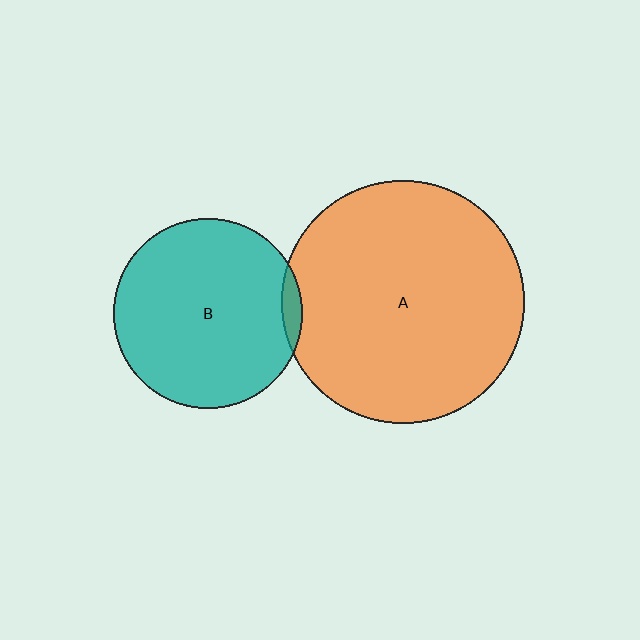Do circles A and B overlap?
Yes.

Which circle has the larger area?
Circle A (orange).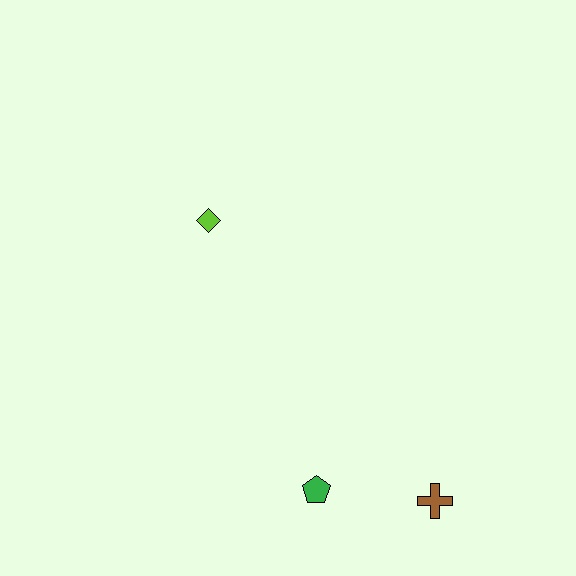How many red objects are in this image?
There are no red objects.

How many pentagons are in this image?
There is 1 pentagon.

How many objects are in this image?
There are 3 objects.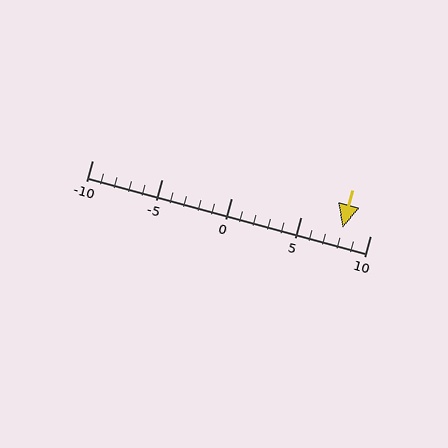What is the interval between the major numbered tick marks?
The major tick marks are spaced 5 units apart.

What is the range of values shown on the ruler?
The ruler shows values from -10 to 10.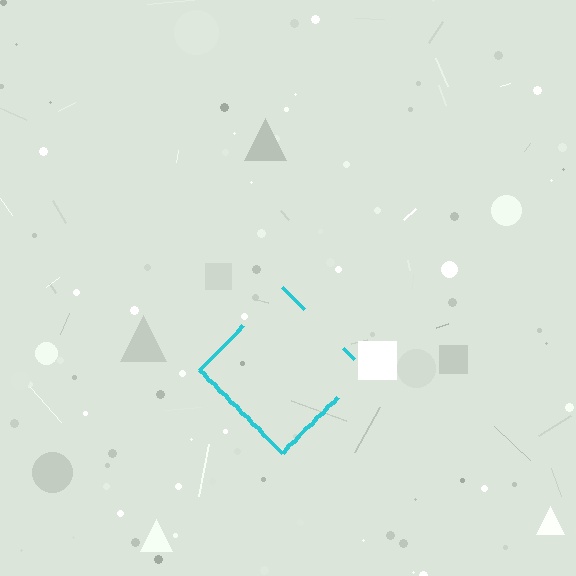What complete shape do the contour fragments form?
The contour fragments form a diamond.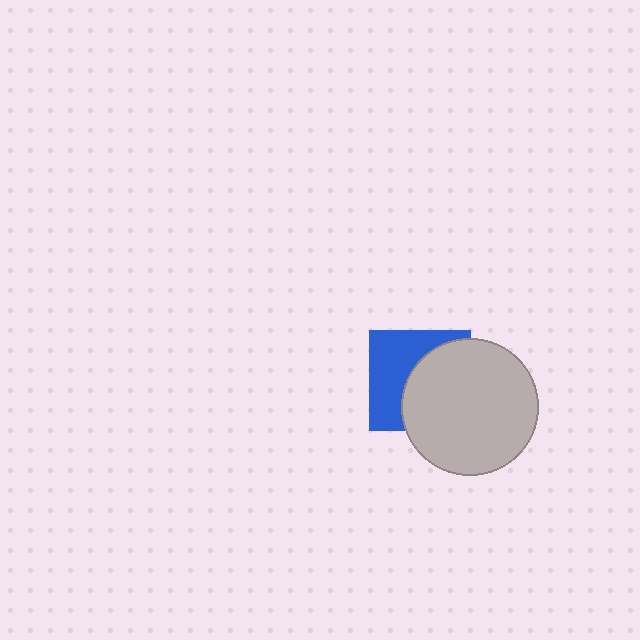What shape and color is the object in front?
The object in front is a light gray circle.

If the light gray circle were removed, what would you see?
You would see the complete blue square.